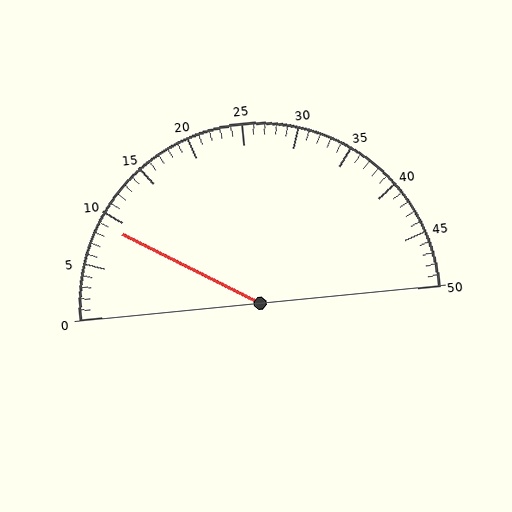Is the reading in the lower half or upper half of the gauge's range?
The reading is in the lower half of the range (0 to 50).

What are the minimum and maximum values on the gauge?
The gauge ranges from 0 to 50.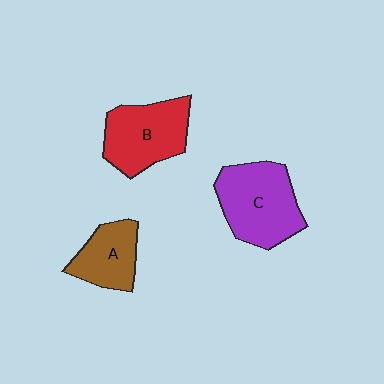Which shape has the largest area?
Shape C (purple).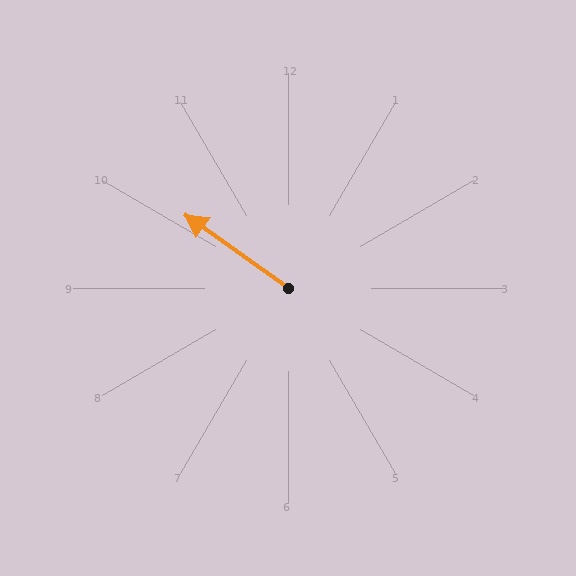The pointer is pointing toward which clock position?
Roughly 10 o'clock.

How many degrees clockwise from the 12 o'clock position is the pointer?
Approximately 305 degrees.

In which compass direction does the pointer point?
Northwest.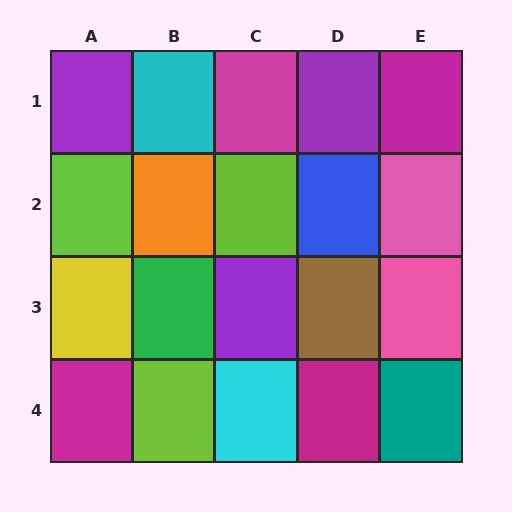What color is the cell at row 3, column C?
Purple.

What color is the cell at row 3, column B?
Green.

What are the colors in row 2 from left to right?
Lime, orange, lime, blue, pink.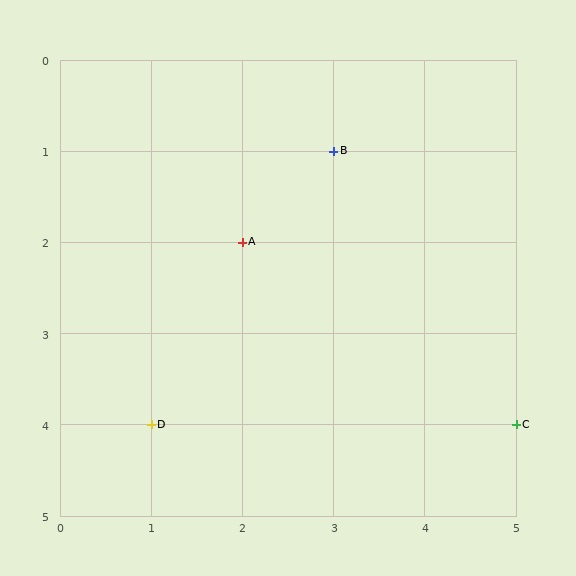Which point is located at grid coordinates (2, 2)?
Point A is at (2, 2).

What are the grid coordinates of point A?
Point A is at grid coordinates (2, 2).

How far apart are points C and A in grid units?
Points C and A are 3 columns and 2 rows apart (about 3.6 grid units diagonally).